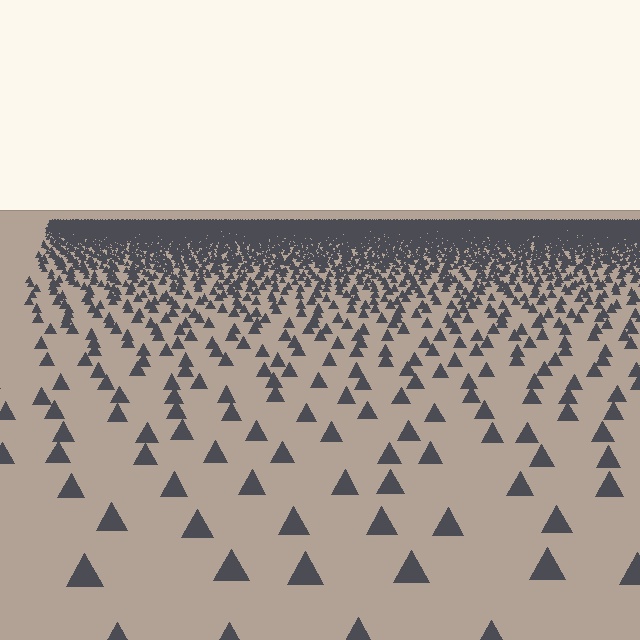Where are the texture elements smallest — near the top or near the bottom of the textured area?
Near the top.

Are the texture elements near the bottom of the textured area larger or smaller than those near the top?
Larger. Near the bottom, elements are closer to the viewer and appear at a bigger on-screen size.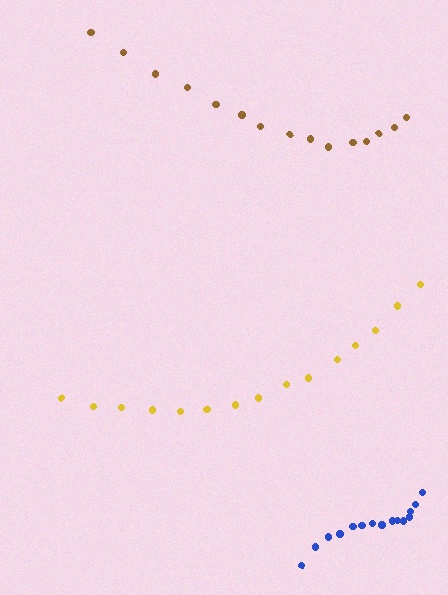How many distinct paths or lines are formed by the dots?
There are 3 distinct paths.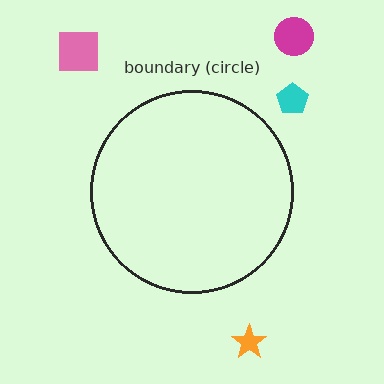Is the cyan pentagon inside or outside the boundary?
Outside.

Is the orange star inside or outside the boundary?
Outside.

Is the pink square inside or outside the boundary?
Outside.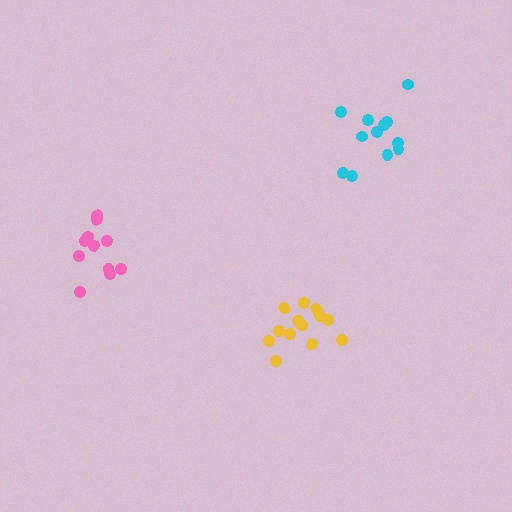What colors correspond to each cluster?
The clusters are colored: cyan, yellow, pink.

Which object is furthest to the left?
The pink cluster is leftmost.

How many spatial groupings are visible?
There are 3 spatial groupings.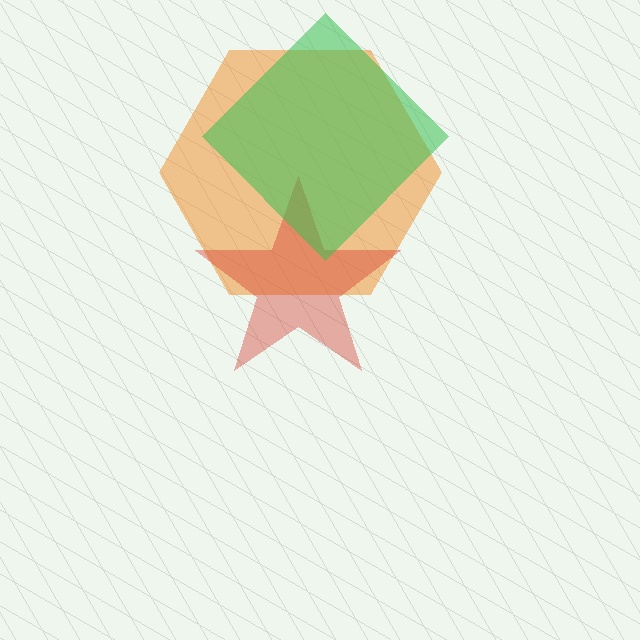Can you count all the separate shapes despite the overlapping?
Yes, there are 3 separate shapes.